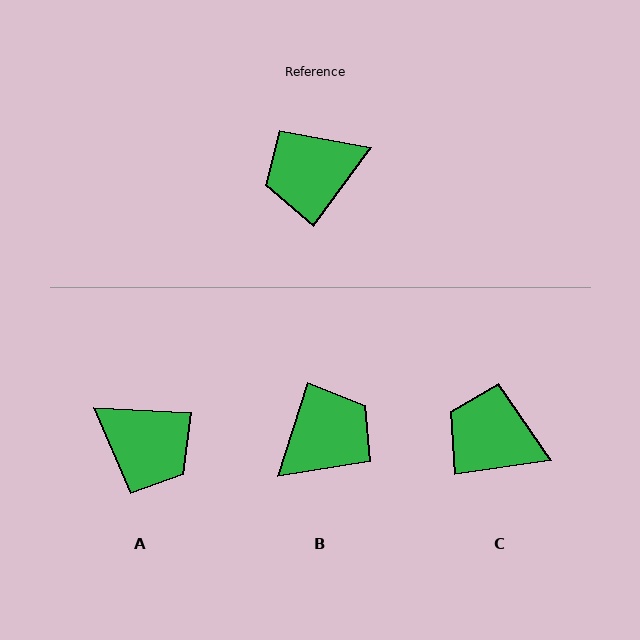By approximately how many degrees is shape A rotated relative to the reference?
Approximately 123 degrees counter-clockwise.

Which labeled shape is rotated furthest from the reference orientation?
B, about 161 degrees away.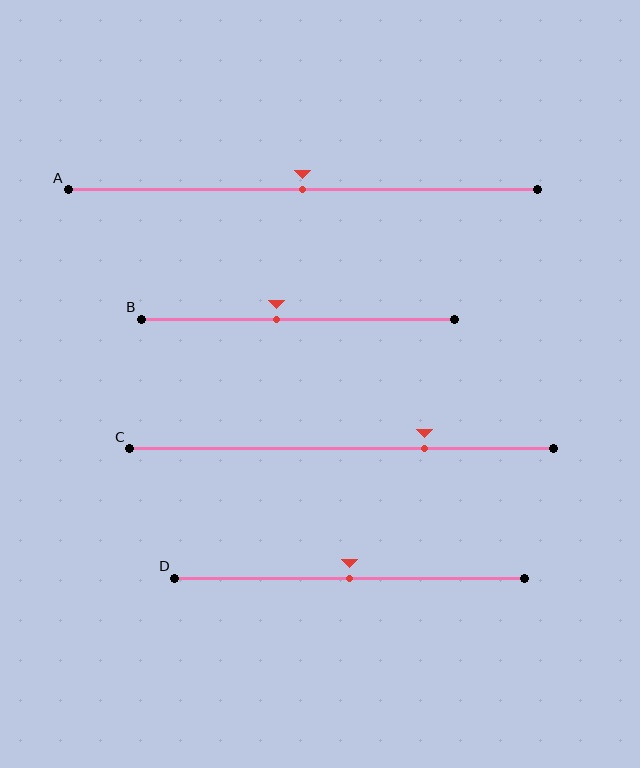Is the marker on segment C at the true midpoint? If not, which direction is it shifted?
No, the marker on segment C is shifted to the right by about 20% of the segment length.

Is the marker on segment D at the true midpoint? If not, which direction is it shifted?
Yes, the marker on segment D is at the true midpoint.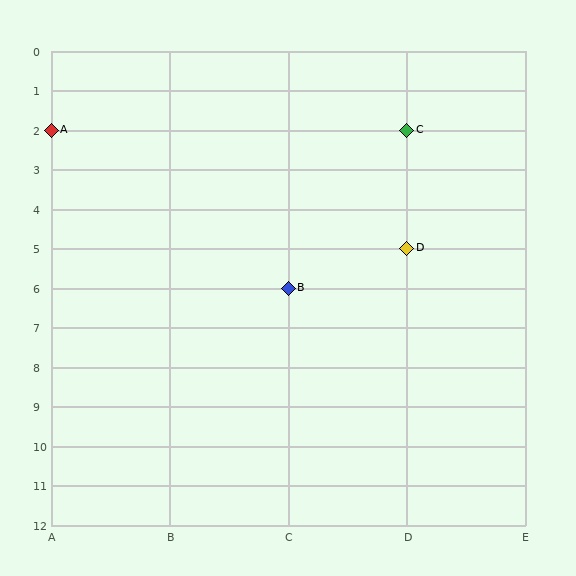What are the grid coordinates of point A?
Point A is at grid coordinates (A, 2).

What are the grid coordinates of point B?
Point B is at grid coordinates (C, 6).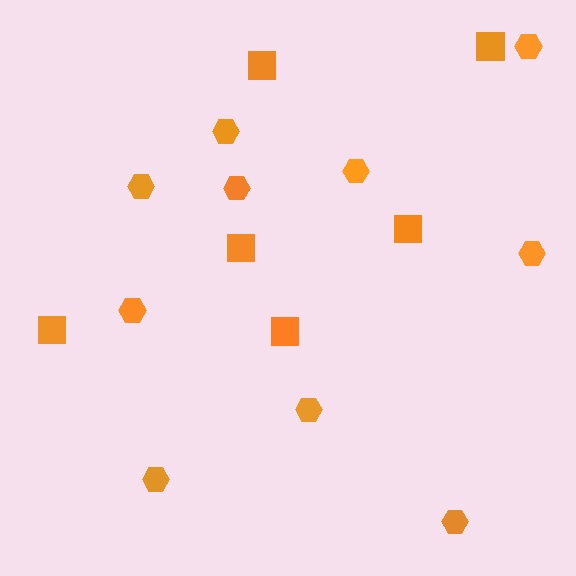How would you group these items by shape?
There are 2 groups: one group of hexagons (10) and one group of squares (6).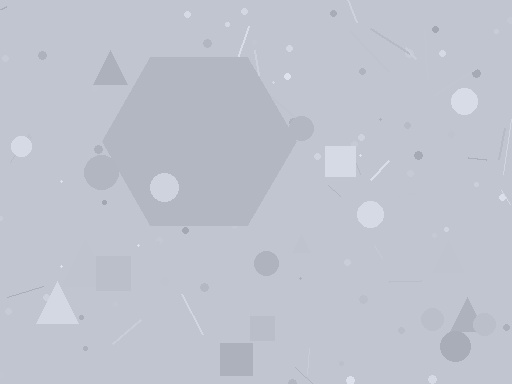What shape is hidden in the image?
A hexagon is hidden in the image.